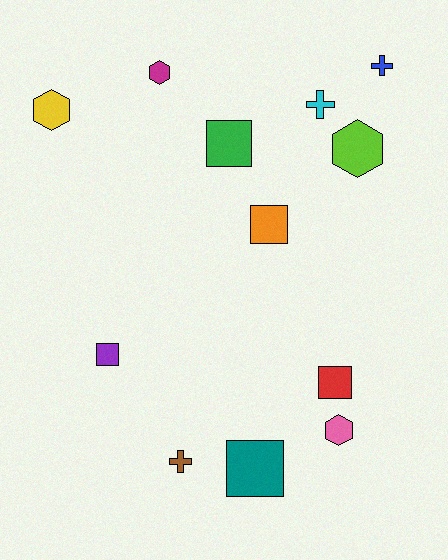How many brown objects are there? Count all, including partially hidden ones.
There is 1 brown object.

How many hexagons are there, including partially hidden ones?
There are 4 hexagons.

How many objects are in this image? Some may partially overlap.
There are 12 objects.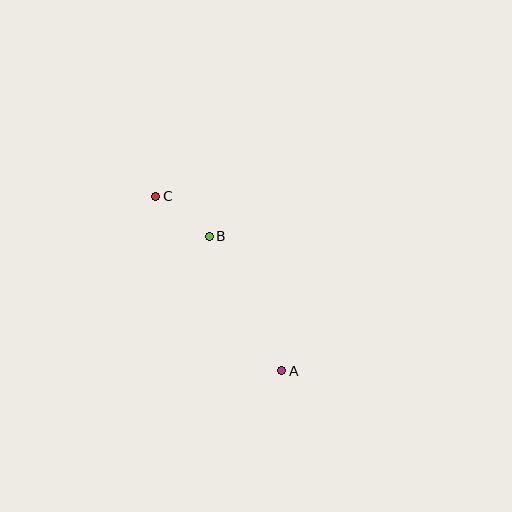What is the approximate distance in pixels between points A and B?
The distance between A and B is approximately 153 pixels.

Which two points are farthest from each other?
Points A and C are farthest from each other.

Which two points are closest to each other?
Points B and C are closest to each other.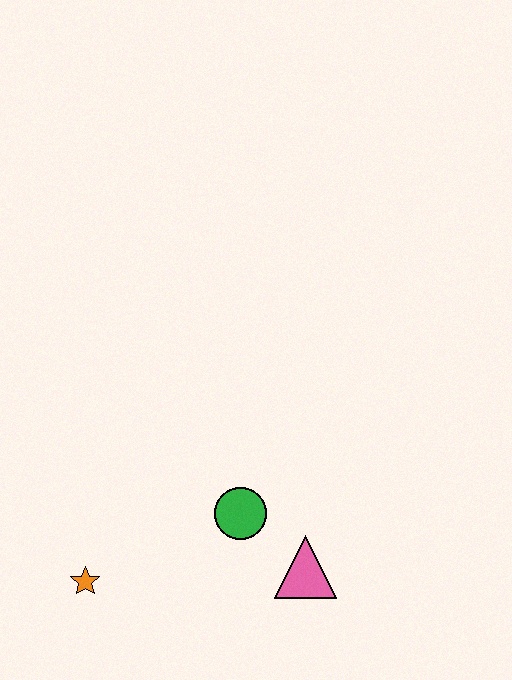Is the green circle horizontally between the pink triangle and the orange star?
Yes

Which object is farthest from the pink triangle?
The orange star is farthest from the pink triangle.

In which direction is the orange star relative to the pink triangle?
The orange star is to the left of the pink triangle.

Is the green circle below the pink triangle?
No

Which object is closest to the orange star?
The green circle is closest to the orange star.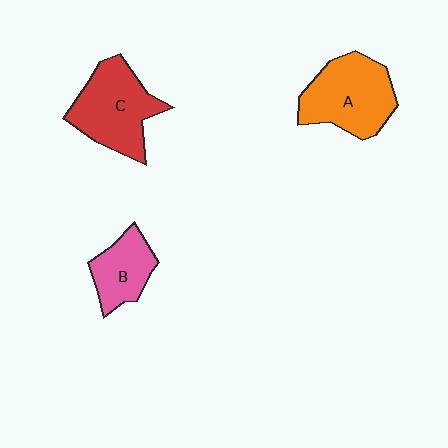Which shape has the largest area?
Shape A (orange).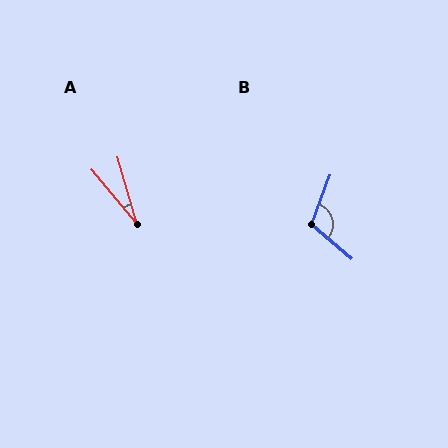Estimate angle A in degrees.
Approximately 23 degrees.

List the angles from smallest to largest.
A (23°), B (110°).